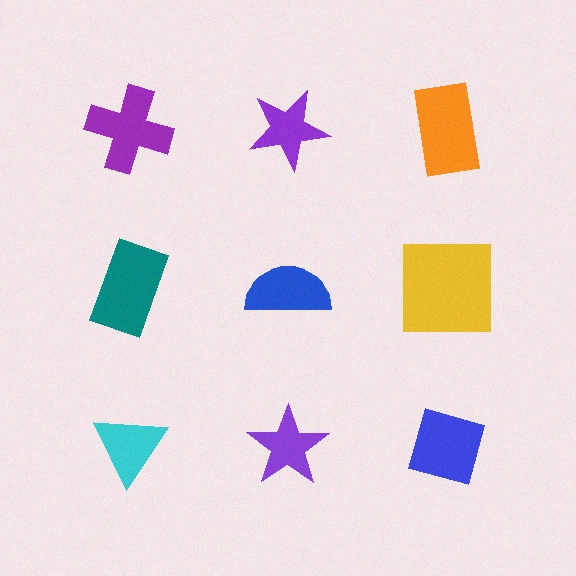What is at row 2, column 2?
A blue semicircle.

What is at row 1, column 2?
A purple star.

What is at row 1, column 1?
A purple cross.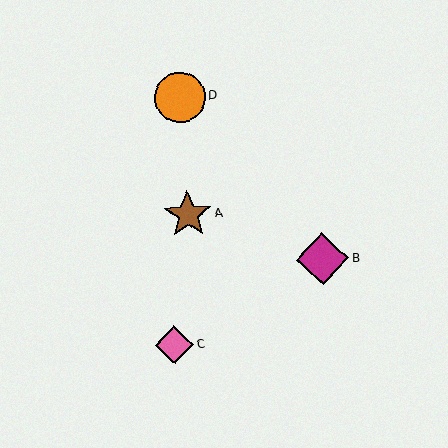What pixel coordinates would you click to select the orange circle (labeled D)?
Click at (180, 97) to select the orange circle D.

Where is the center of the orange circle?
The center of the orange circle is at (180, 97).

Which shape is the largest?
The magenta diamond (labeled B) is the largest.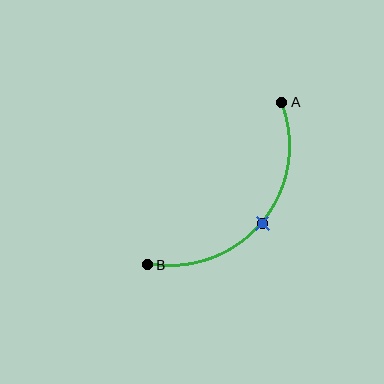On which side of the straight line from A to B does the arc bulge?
The arc bulges below and to the right of the straight line connecting A and B.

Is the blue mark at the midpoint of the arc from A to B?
Yes. The blue mark lies on the arc at equal arc-length from both A and B — it is the arc midpoint.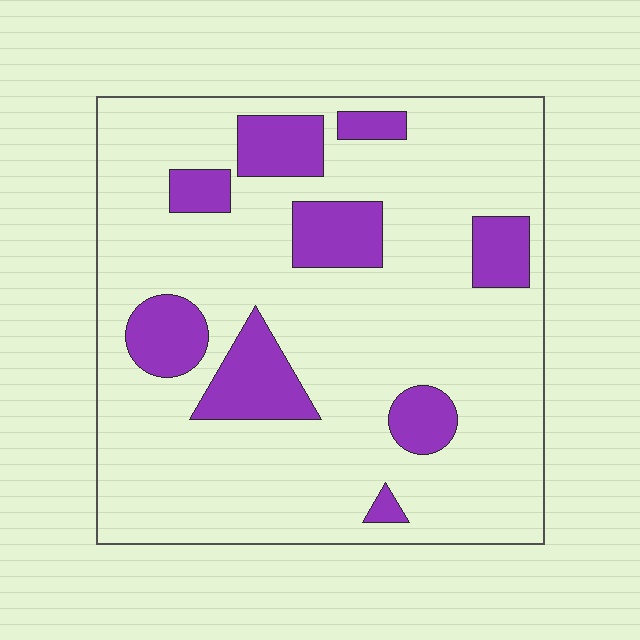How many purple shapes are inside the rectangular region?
9.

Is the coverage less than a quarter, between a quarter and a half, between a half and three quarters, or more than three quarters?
Less than a quarter.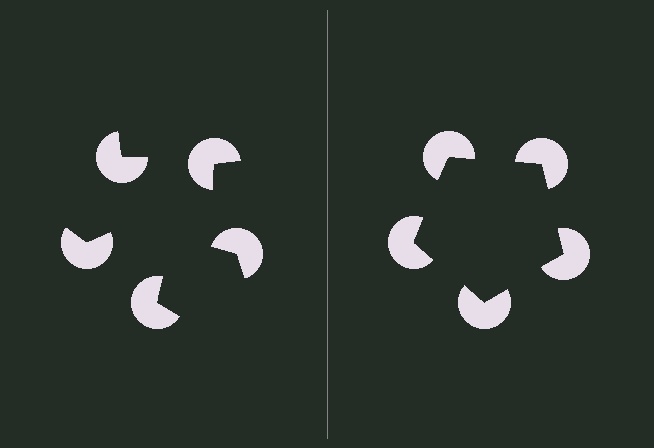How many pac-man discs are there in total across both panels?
10 — 5 on each side.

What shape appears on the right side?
An illusory pentagon.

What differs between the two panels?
The pac-man discs are positioned identically on both sides; only the wedge orientations differ. On the right they align to a pentagon; on the left they are misaligned.